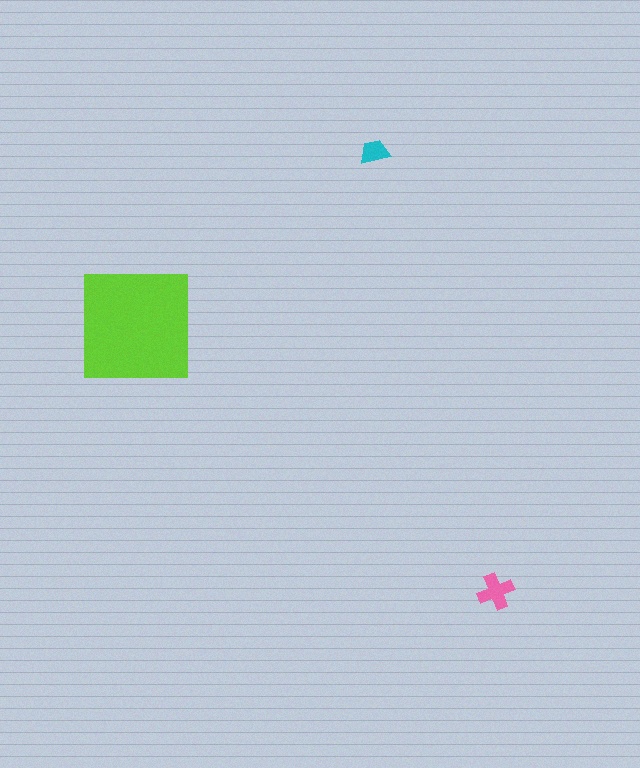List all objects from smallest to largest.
The cyan trapezoid, the pink cross, the lime square.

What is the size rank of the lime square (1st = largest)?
1st.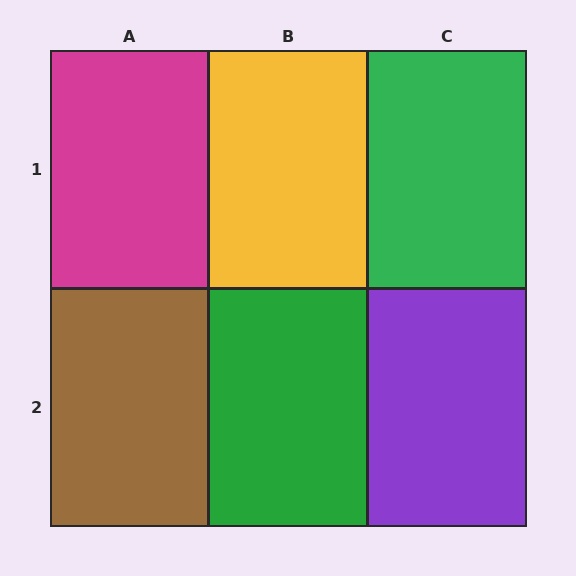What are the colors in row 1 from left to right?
Magenta, yellow, green.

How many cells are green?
2 cells are green.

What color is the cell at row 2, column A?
Brown.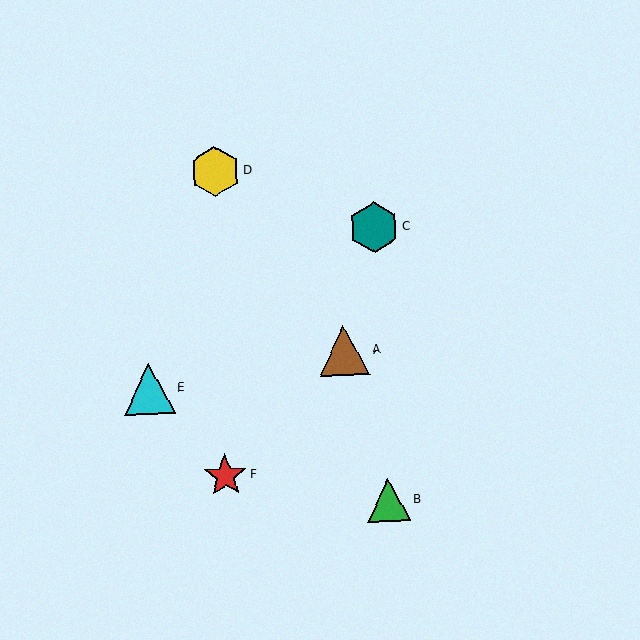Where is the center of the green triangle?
The center of the green triangle is at (388, 500).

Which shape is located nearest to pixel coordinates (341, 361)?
The brown triangle (labeled A) at (344, 350) is nearest to that location.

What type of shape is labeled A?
Shape A is a brown triangle.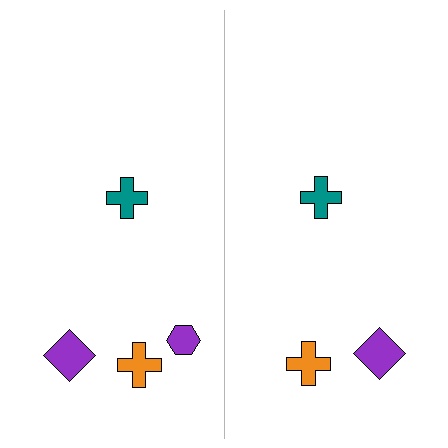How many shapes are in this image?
There are 7 shapes in this image.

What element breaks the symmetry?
A purple hexagon is missing from the right side.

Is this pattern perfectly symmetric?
No, the pattern is not perfectly symmetric. A purple hexagon is missing from the right side.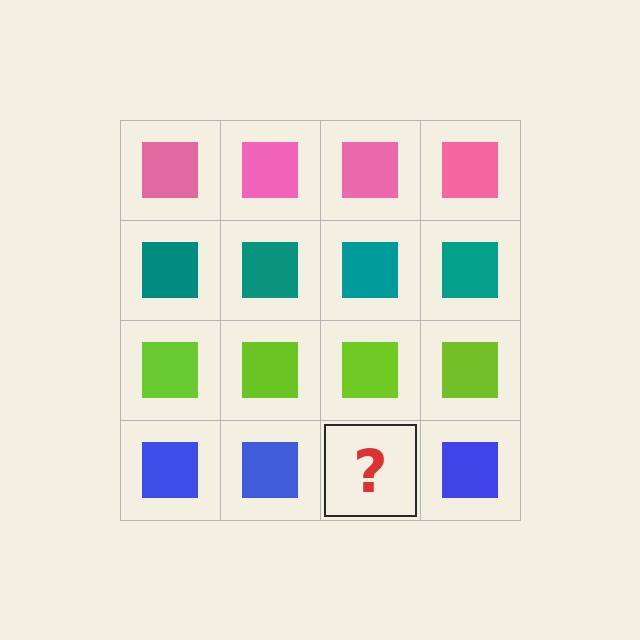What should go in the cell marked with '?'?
The missing cell should contain a blue square.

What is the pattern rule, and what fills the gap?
The rule is that each row has a consistent color. The gap should be filled with a blue square.